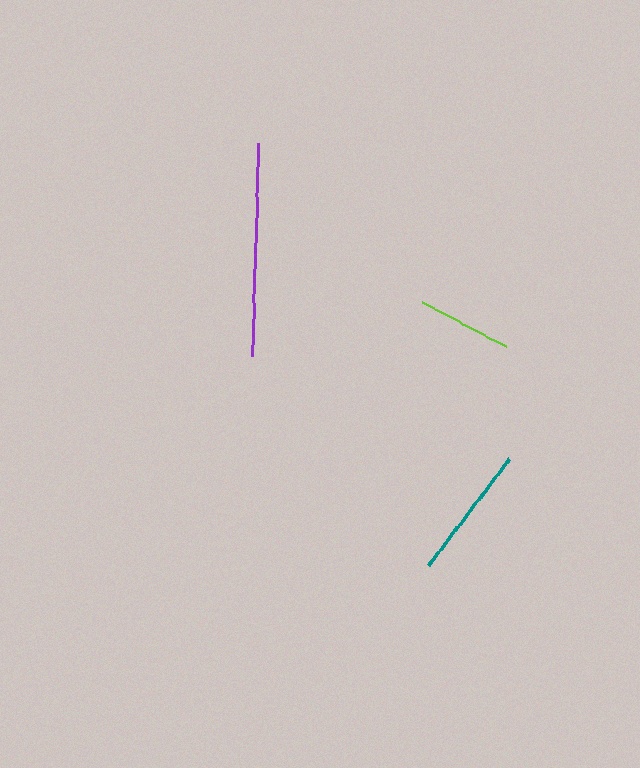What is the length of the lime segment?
The lime segment is approximately 95 pixels long.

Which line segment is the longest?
The purple line is the longest at approximately 214 pixels.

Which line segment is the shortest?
The lime line is the shortest at approximately 95 pixels.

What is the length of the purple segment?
The purple segment is approximately 214 pixels long.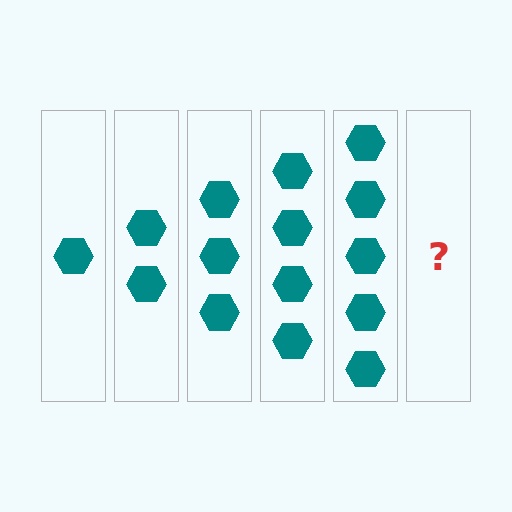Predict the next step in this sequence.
The next step is 6 hexagons.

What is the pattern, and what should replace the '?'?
The pattern is that each step adds one more hexagon. The '?' should be 6 hexagons.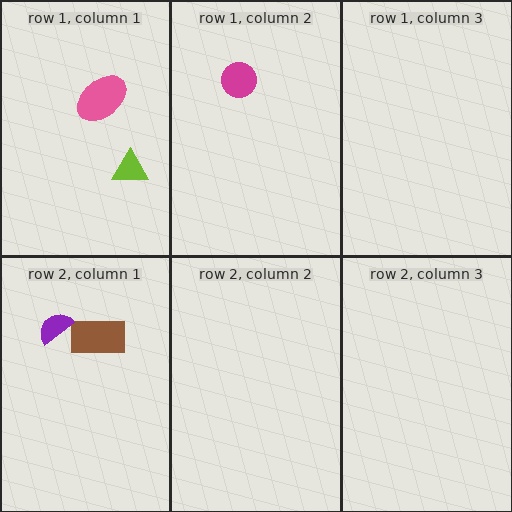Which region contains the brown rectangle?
The row 2, column 1 region.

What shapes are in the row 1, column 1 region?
The lime triangle, the pink ellipse.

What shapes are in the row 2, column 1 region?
The brown rectangle, the purple semicircle.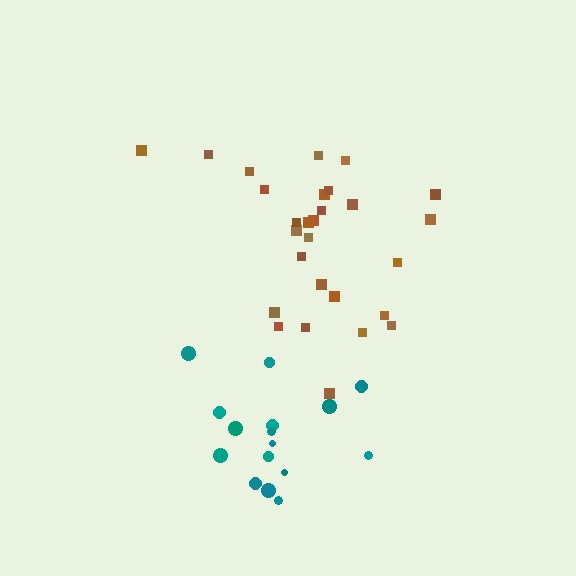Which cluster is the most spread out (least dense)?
Brown.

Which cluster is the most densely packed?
Teal.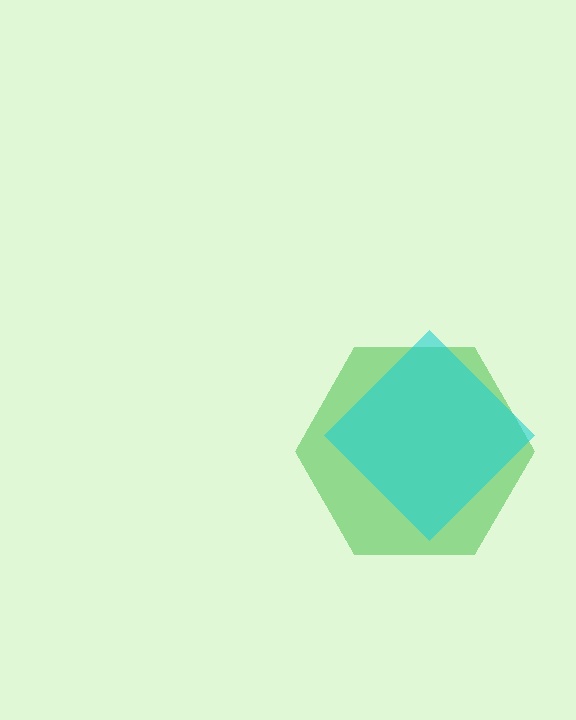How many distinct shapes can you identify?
There are 2 distinct shapes: a green hexagon, a cyan diamond.